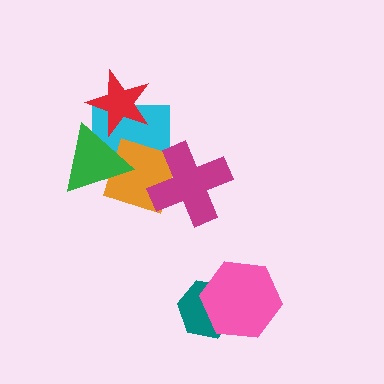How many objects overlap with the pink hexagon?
1 object overlaps with the pink hexagon.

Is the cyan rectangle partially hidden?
Yes, it is partially covered by another shape.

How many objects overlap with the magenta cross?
1 object overlaps with the magenta cross.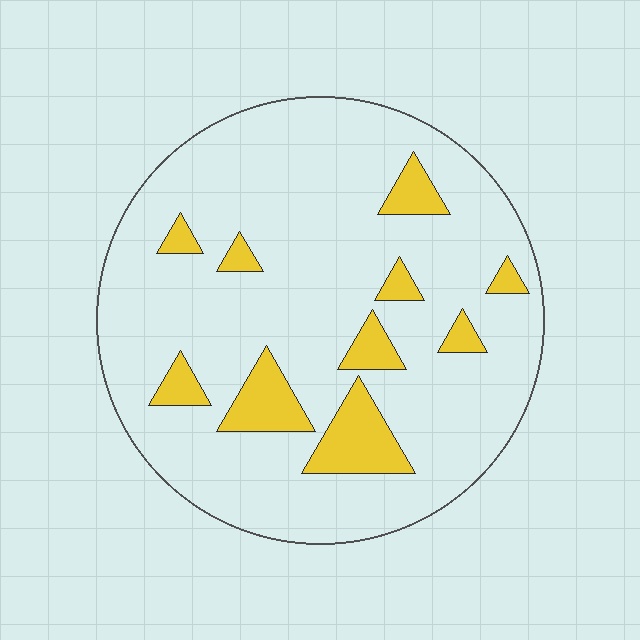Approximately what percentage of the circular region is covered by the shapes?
Approximately 15%.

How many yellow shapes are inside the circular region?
10.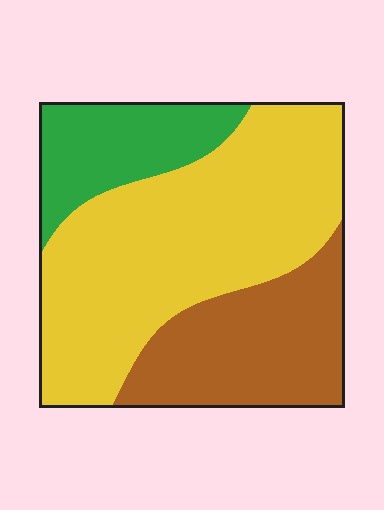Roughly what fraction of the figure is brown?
Brown takes up about one quarter (1/4) of the figure.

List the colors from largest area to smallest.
From largest to smallest: yellow, brown, green.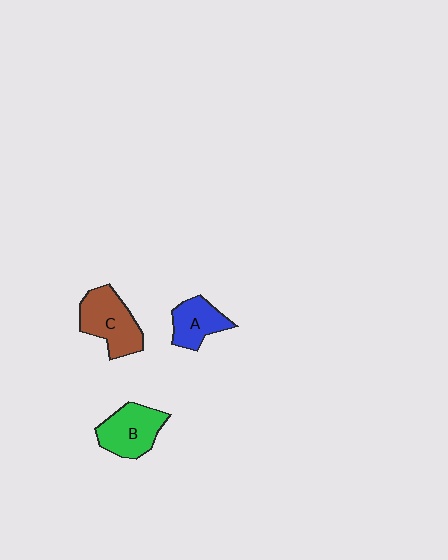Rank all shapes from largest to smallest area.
From largest to smallest: C (brown), B (green), A (blue).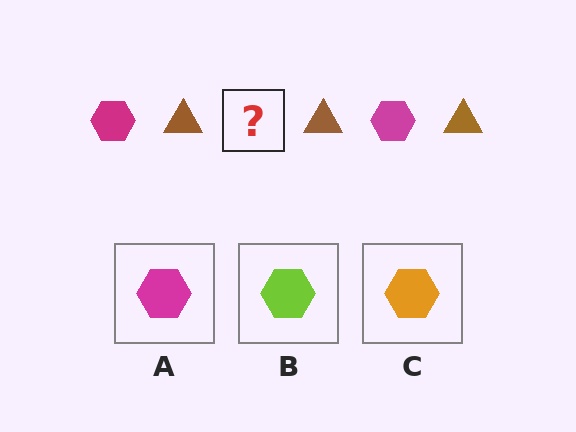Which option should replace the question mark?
Option A.